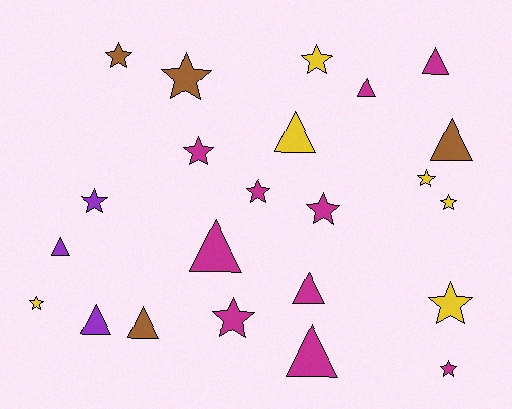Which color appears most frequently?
Magenta, with 10 objects.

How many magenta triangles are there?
There are 5 magenta triangles.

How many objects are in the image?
There are 23 objects.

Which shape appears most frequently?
Star, with 13 objects.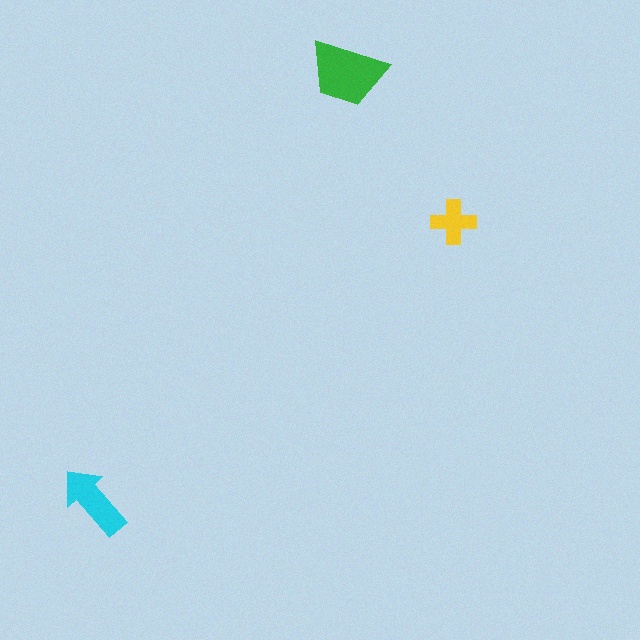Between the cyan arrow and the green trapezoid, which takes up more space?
The green trapezoid.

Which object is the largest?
The green trapezoid.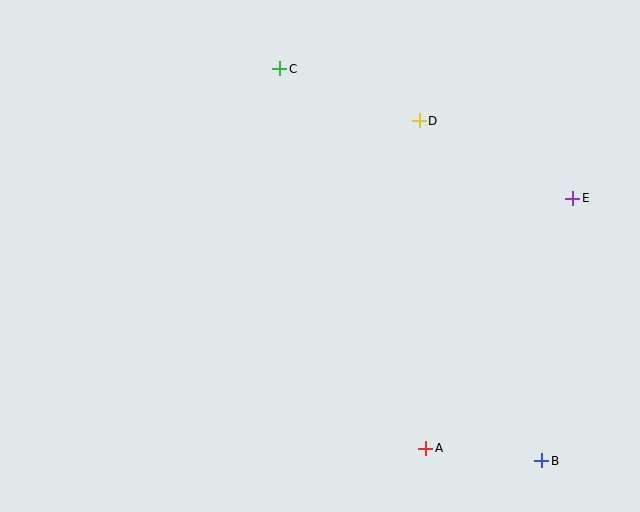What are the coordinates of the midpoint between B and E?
The midpoint between B and E is at (557, 330).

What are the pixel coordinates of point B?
Point B is at (542, 461).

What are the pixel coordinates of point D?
Point D is at (419, 121).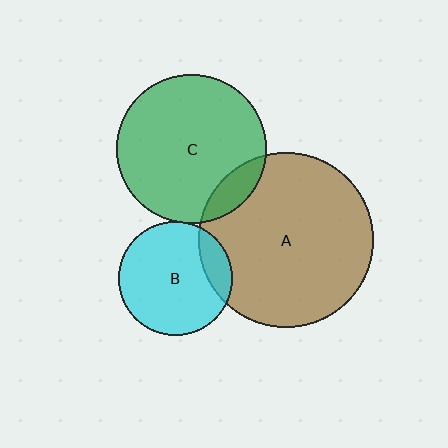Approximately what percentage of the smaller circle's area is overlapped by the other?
Approximately 10%.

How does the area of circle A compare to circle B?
Approximately 2.3 times.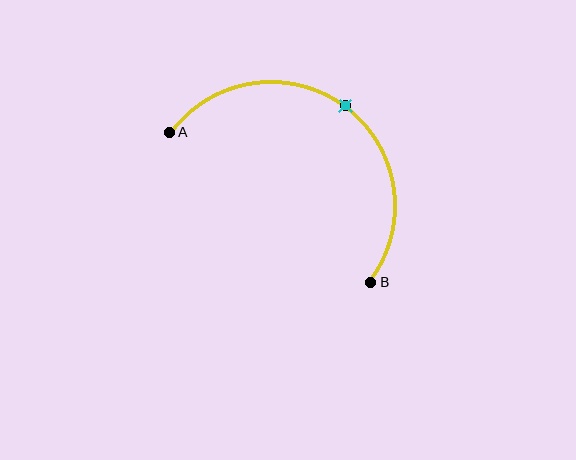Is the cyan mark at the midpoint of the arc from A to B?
Yes. The cyan mark lies on the arc at equal arc-length from both A and B — it is the arc midpoint.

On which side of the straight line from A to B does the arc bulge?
The arc bulges above and to the right of the straight line connecting A and B.